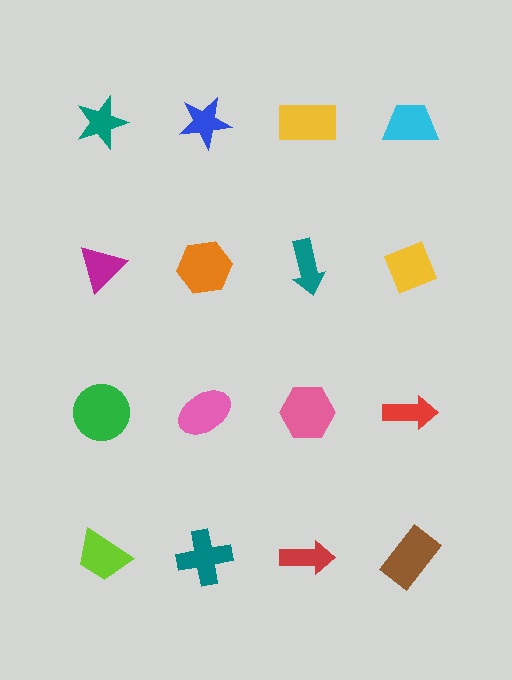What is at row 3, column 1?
A green circle.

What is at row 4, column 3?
A red arrow.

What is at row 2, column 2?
An orange hexagon.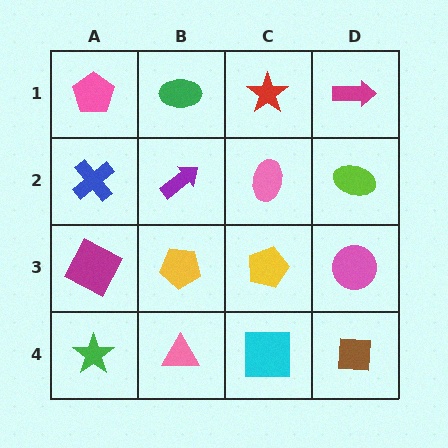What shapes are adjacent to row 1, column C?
A pink ellipse (row 2, column C), a green ellipse (row 1, column B), a magenta arrow (row 1, column D).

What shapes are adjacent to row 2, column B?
A green ellipse (row 1, column B), a yellow pentagon (row 3, column B), a blue cross (row 2, column A), a pink ellipse (row 2, column C).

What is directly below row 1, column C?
A pink ellipse.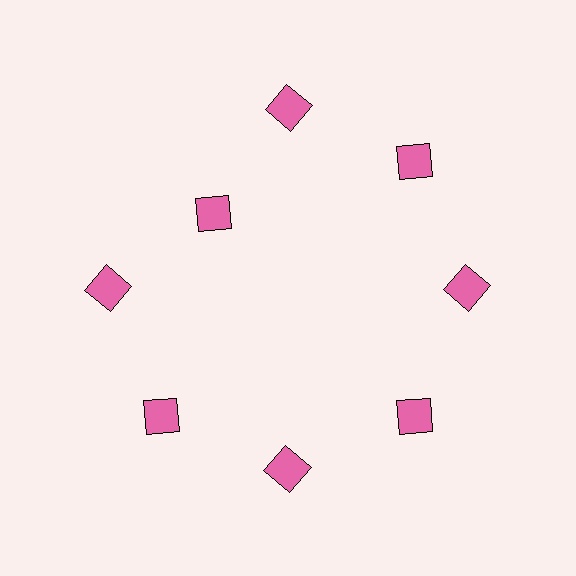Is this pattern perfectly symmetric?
No. The 8 pink diamonds are arranged in a ring, but one element near the 10 o'clock position is pulled inward toward the center, breaking the 8-fold rotational symmetry.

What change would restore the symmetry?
The symmetry would be restored by moving it outward, back onto the ring so that all 8 diamonds sit at equal angles and equal distance from the center.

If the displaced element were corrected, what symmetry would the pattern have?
It would have 8-fold rotational symmetry — the pattern would map onto itself every 45 degrees.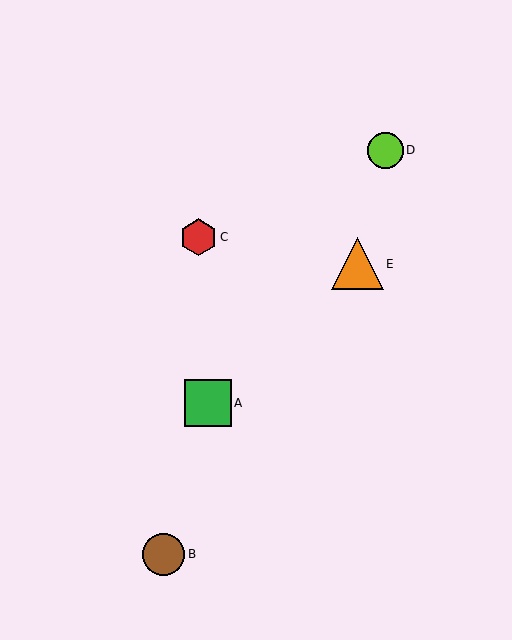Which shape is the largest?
The orange triangle (labeled E) is the largest.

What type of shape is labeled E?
Shape E is an orange triangle.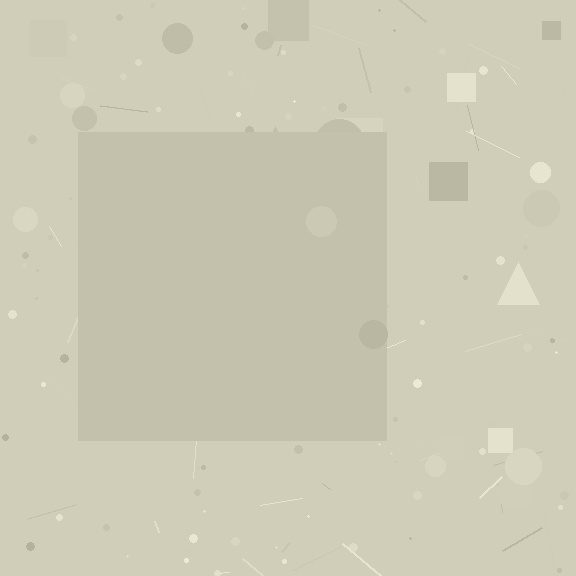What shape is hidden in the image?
A square is hidden in the image.